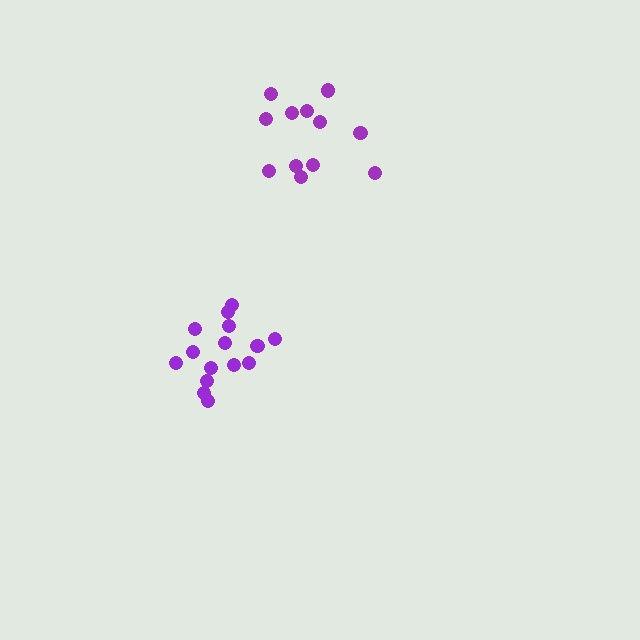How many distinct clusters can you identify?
There are 2 distinct clusters.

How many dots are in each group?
Group 1: 12 dots, Group 2: 15 dots (27 total).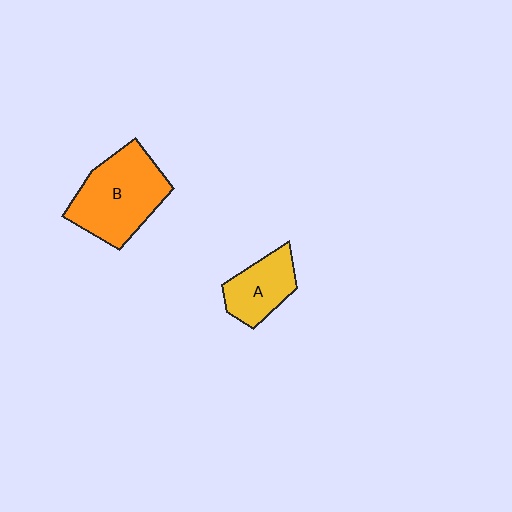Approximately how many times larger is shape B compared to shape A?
Approximately 1.8 times.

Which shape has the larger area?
Shape B (orange).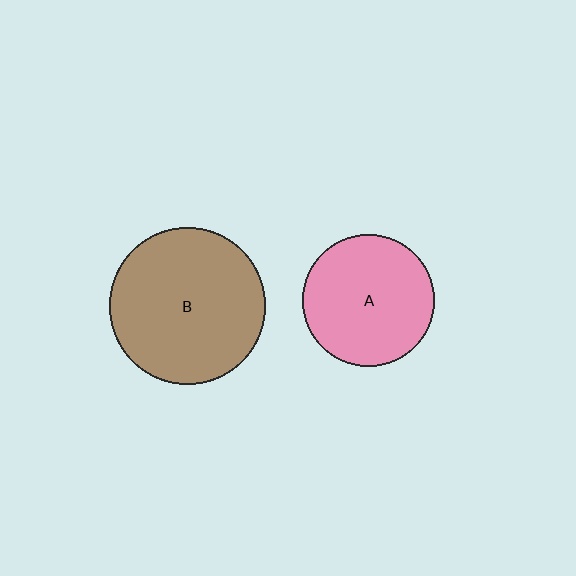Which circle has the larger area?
Circle B (brown).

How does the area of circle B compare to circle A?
Approximately 1.4 times.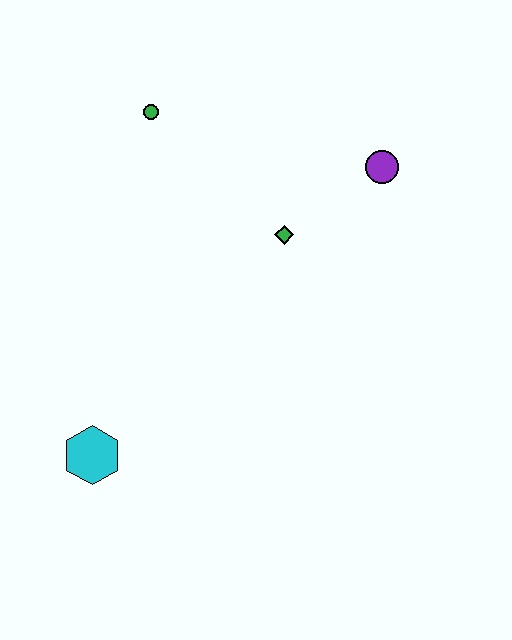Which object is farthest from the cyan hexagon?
The purple circle is farthest from the cyan hexagon.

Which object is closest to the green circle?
The green diamond is closest to the green circle.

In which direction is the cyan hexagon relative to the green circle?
The cyan hexagon is below the green circle.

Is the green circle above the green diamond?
Yes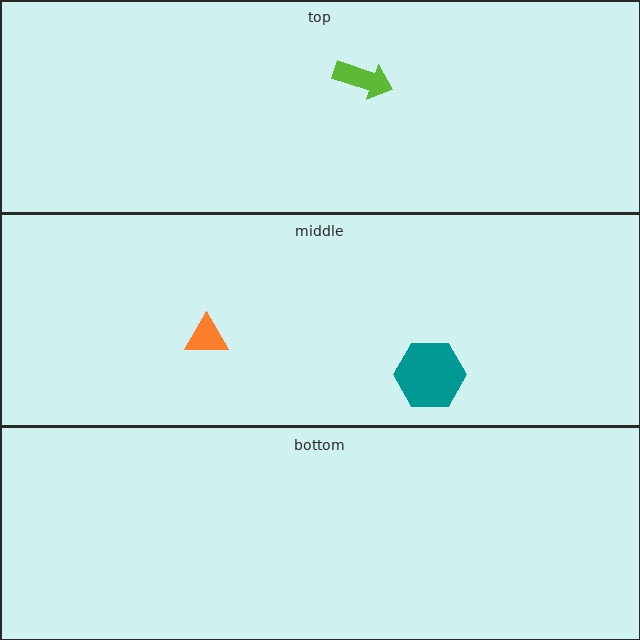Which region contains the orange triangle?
The middle region.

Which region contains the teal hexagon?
The middle region.